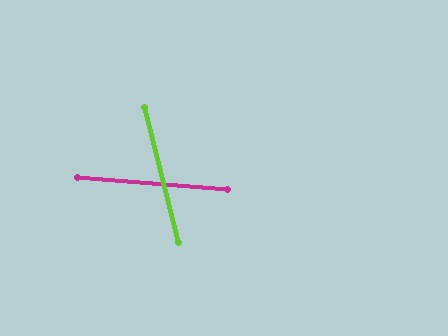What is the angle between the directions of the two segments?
Approximately 71 degrees.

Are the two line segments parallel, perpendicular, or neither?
Neither parallel nor perpendicular — they differ by about 71°.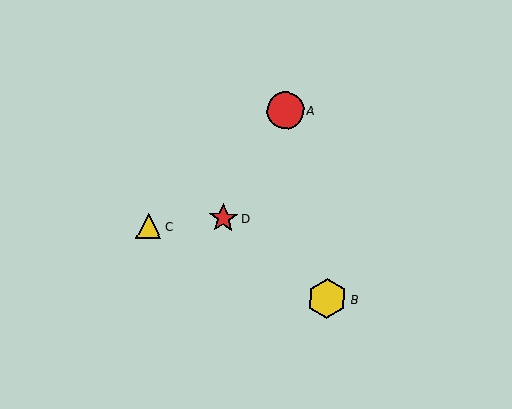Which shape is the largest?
The yellow hexagon (labeled B) is the largest.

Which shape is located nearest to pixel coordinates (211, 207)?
The red star (labeled D) at (223, 218) is nearest to that location.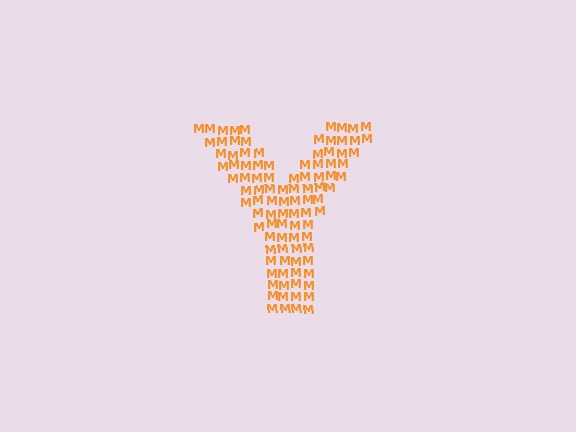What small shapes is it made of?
It is made of small letter M's.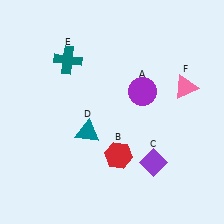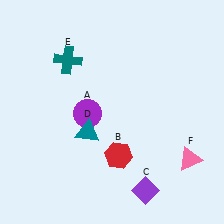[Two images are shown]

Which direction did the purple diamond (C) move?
The purple diamond (C) moved down.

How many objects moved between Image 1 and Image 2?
3 objects moved between the two images.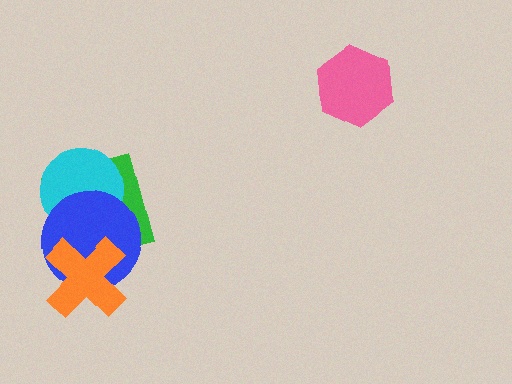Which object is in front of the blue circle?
The orange cross is in front of the blue circle.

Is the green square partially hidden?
Yes, it is partially covered by another shape.